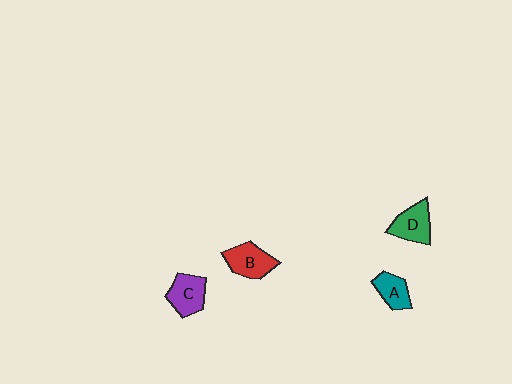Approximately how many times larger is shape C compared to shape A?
Approximately 1.3 times.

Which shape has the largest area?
Shape B (red).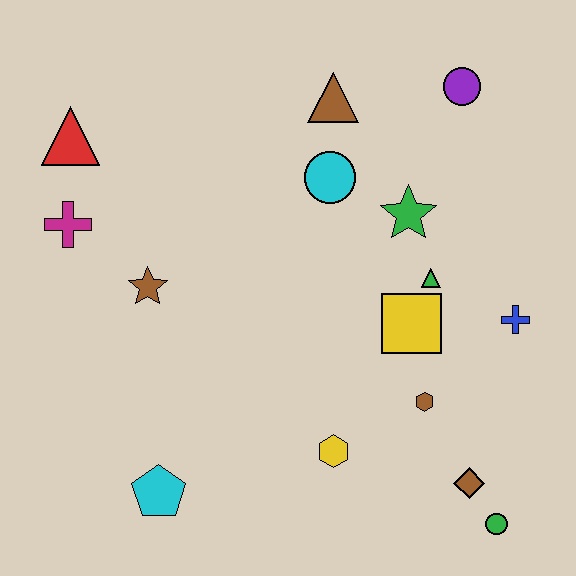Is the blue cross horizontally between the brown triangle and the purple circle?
No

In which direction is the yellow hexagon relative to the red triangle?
The yellow hexagon is below the red triangle.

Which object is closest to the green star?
The green triangle is closest to the green star.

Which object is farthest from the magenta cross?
The green circle is farthest from the magenta cross.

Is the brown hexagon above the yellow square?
No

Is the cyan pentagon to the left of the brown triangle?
Yes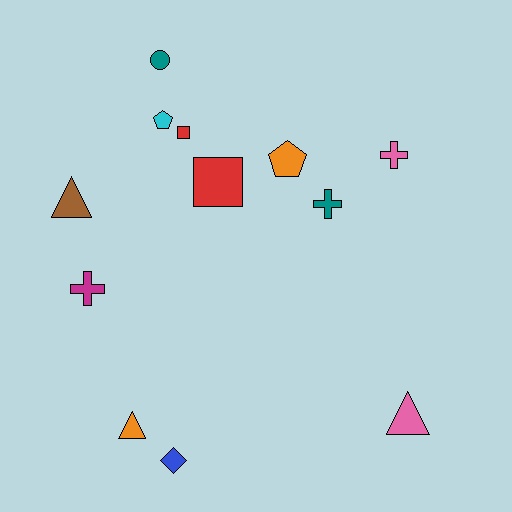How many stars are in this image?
There are no stars.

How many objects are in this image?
There are 12 objects.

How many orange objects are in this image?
There are 2 orange objects.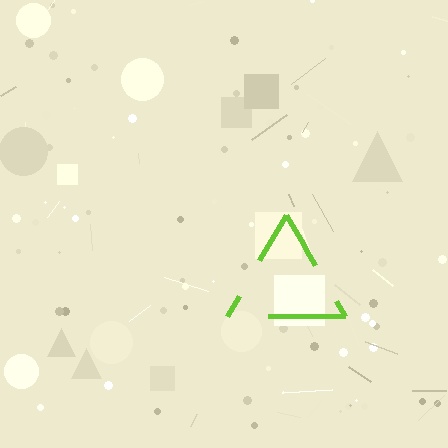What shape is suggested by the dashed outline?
The dashed outline suggests a triangle.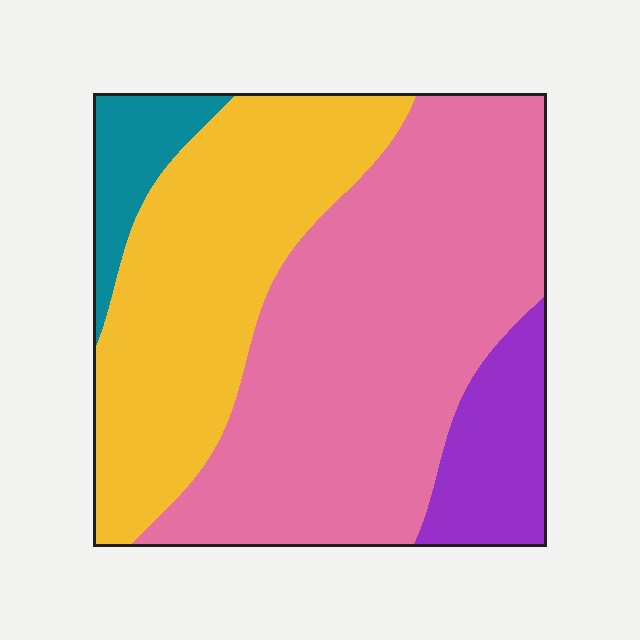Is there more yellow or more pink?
Pink.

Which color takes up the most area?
Pink, at roughly 50%.